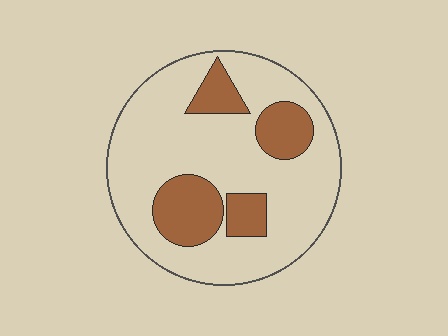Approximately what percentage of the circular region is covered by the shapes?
Approximately 25%.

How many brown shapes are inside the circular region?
4.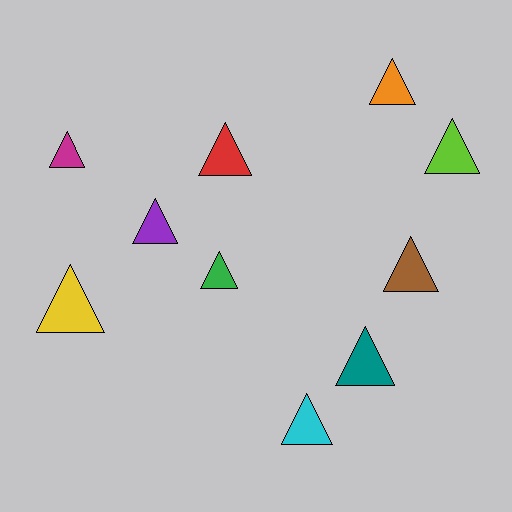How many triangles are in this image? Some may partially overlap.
There are 10 triangles.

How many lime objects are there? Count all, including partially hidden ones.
There is 1 lime object.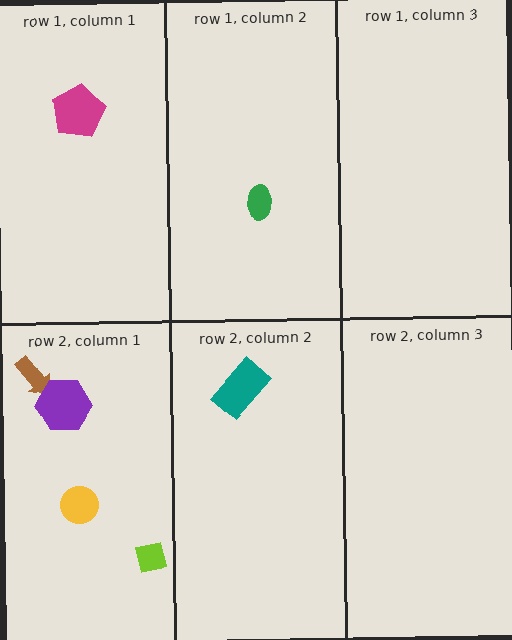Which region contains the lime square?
The row 2, column 1 region.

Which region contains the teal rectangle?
The row 2, column 2 region.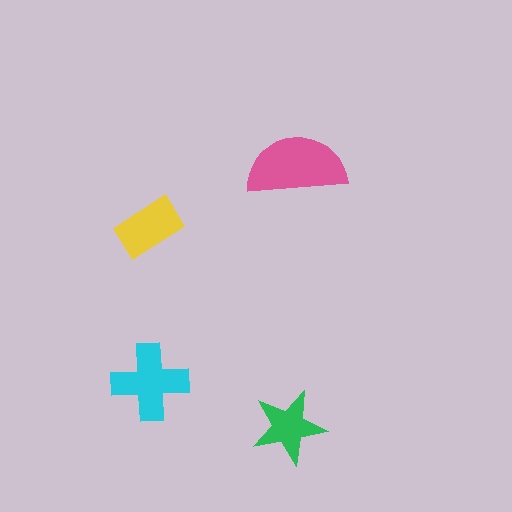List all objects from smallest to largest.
The green star, the yellow rectangle, the cyan cross, the pink semicircle.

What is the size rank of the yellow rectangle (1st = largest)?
3rd.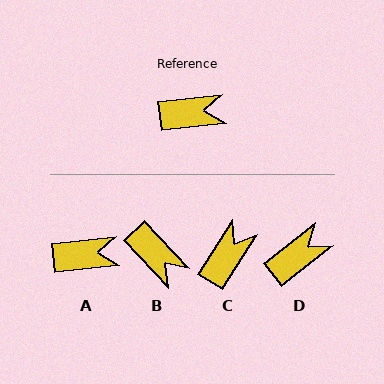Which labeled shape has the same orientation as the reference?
A.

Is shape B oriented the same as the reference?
No, it is off by about 53 degrees.